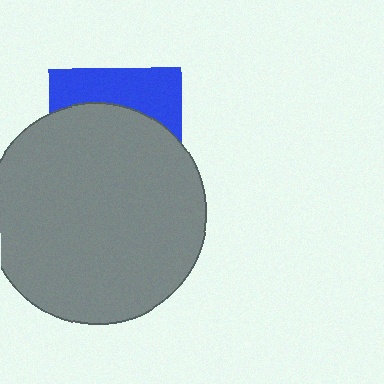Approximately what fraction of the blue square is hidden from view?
Roughly 67% of the blue square is hidden behind the gray circle.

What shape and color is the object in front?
The object in front is a gray circle.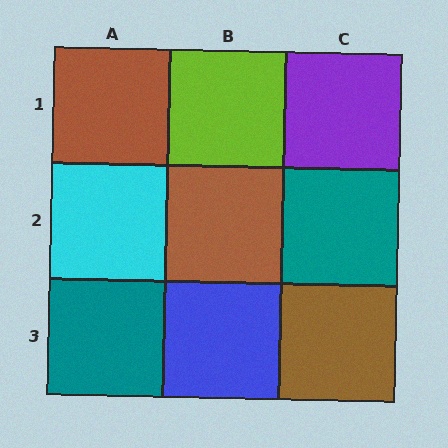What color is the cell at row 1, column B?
Lime.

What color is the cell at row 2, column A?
Cyan.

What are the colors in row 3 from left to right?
Teal, blue, brown.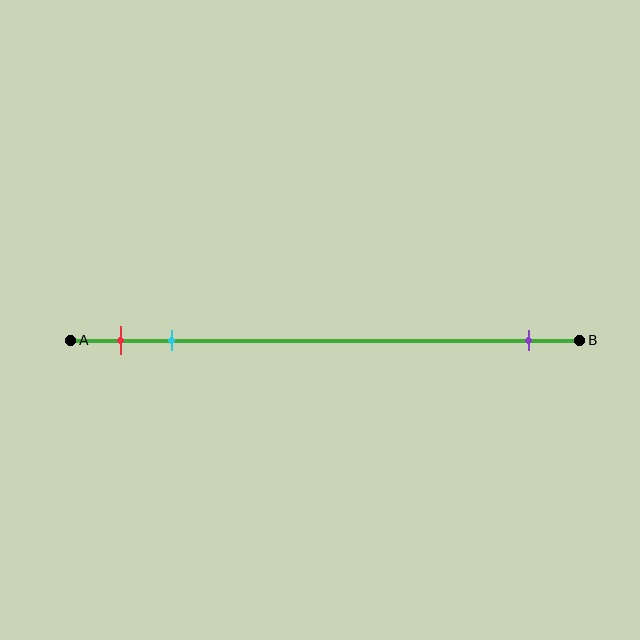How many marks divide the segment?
There are 3 marks dividing the segment.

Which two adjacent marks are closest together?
The red and cyan marks are the closest adjacent pair.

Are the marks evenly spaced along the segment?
No, the marks are not evenly spaced.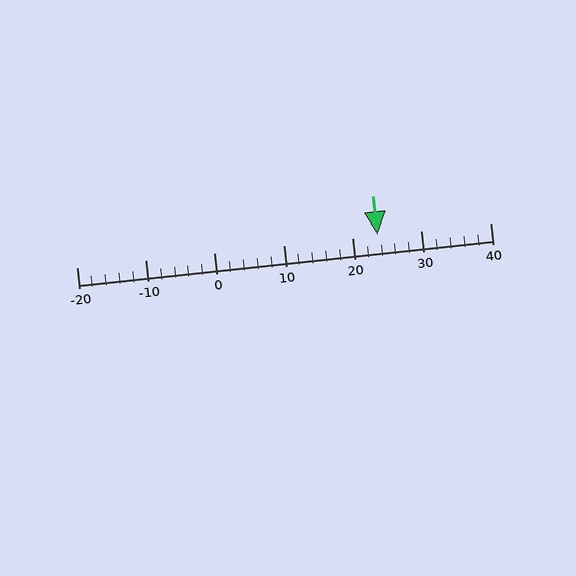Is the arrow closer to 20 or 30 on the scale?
The arrow is closer to 20.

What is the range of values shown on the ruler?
The ruler shows values from -20 to 40.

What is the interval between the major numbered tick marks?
The major tick marks are spaced 10 units apart.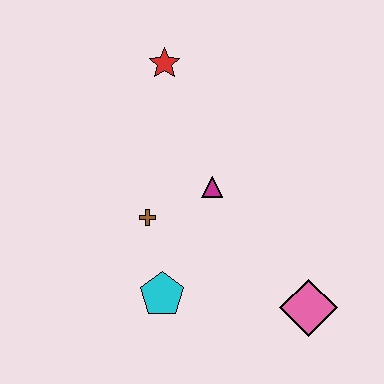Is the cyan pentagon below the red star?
Yes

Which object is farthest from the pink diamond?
The red star is farthest from the pink diamond.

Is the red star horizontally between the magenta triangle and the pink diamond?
No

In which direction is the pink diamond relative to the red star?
The pink diamond is below the red star.